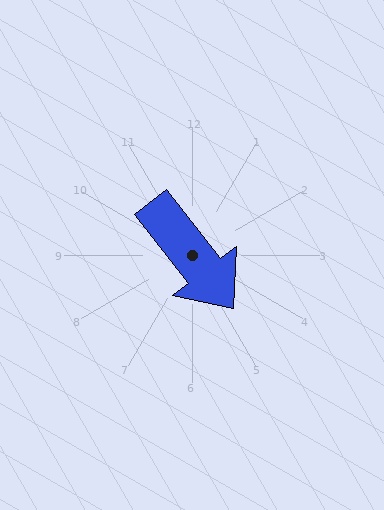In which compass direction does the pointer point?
Southeast.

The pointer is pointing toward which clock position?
Roughly 5 o'clock.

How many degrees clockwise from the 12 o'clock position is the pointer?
Approximately 142 degrees.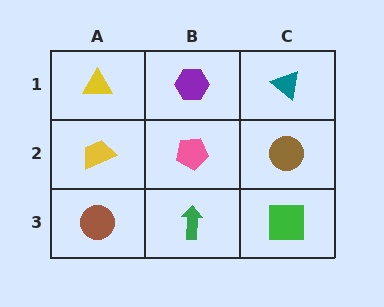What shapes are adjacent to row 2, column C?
A teal triangle (row 1, column C), a green square (row 3, column C), a pink pentagon (row 2, column B).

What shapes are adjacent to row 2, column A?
A yellow triangle (row 1, column A), a brown circle (row 3, column A), a pink pentagon (row 2, column B).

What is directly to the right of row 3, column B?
A green square.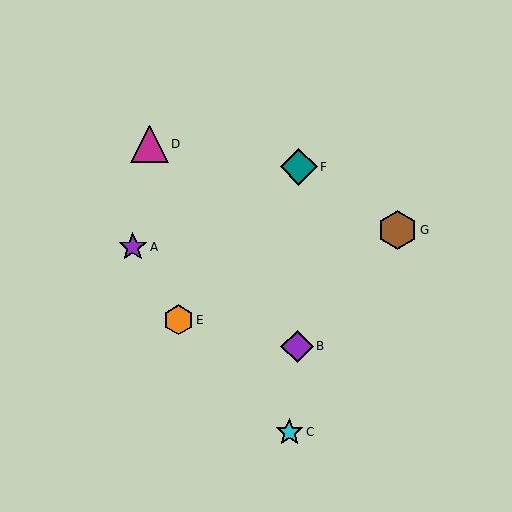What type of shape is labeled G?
Shape G is a brown hexagon.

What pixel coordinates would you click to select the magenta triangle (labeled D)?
Click at (149, 144) to select the magenta triangle D.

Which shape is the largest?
The brown hexagon (labeled G) is the largest.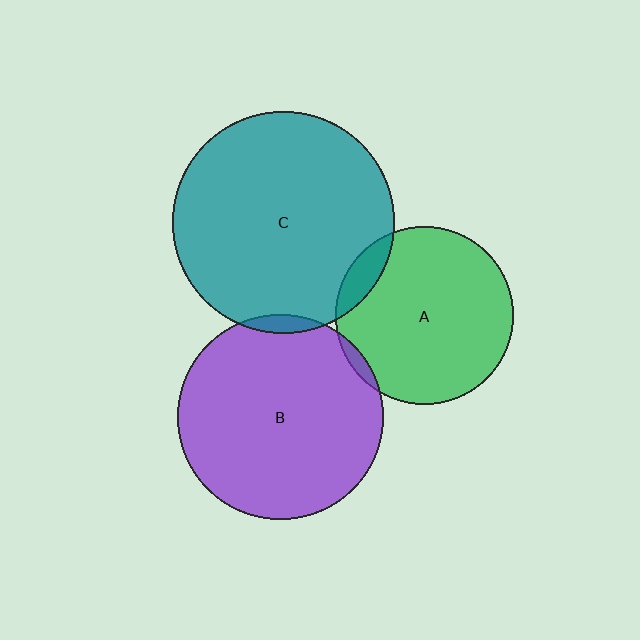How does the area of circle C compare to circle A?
Approximately 1.6 times.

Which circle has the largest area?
Circle C (teal).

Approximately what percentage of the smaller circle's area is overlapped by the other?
Approximately 5%.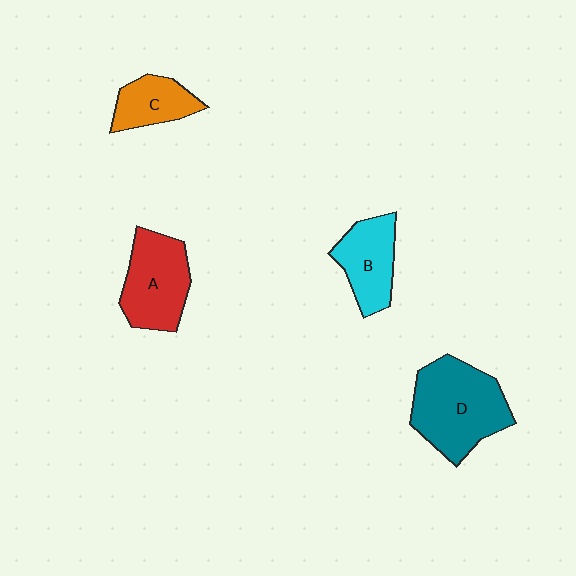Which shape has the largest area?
Shape D (teal).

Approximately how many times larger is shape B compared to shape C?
Approximately 1.3 times.